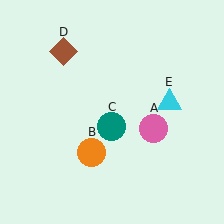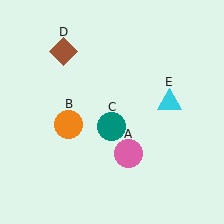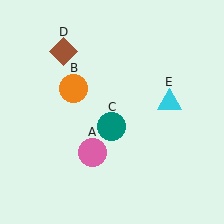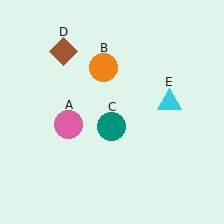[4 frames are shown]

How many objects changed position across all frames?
2 objects changed position: pink circle (object A), orange circle (object B).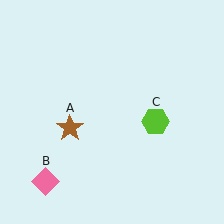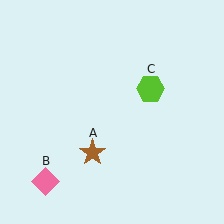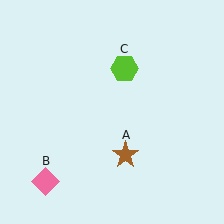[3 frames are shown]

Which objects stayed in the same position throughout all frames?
Pink diamond (object B) remained stationary.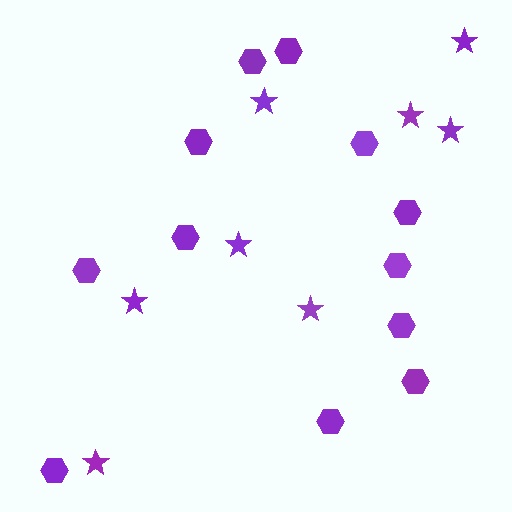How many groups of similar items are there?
There are 2 groups: one group of hexagons (12) and one group of stars (8).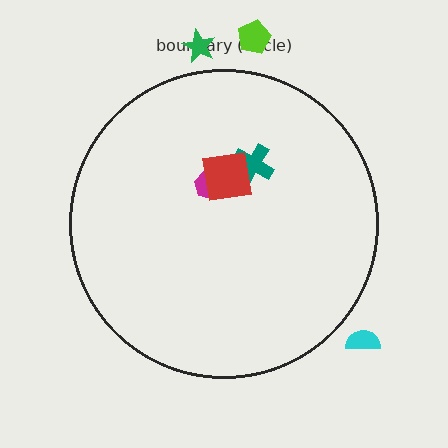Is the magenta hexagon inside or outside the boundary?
Inside.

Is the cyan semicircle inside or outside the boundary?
Outside.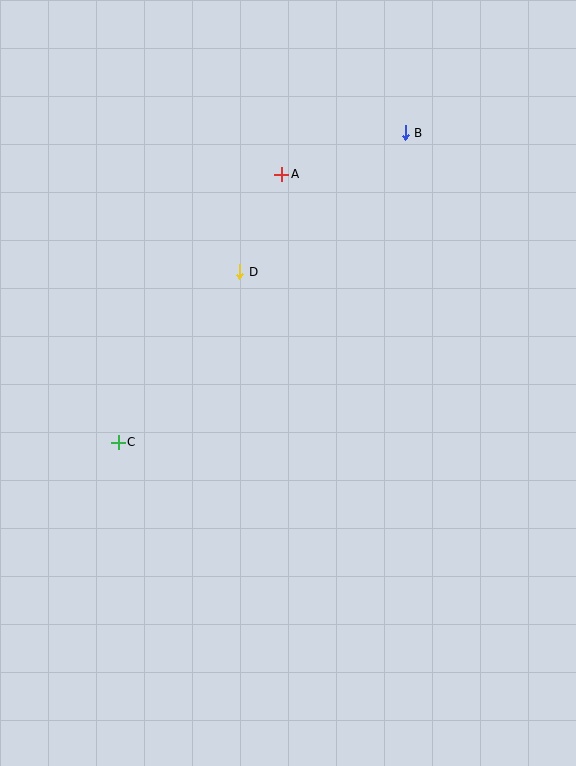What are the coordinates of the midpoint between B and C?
The midpoint between B and C is at (262, 288).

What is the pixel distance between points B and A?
The distance between B and A is 130 pixels.